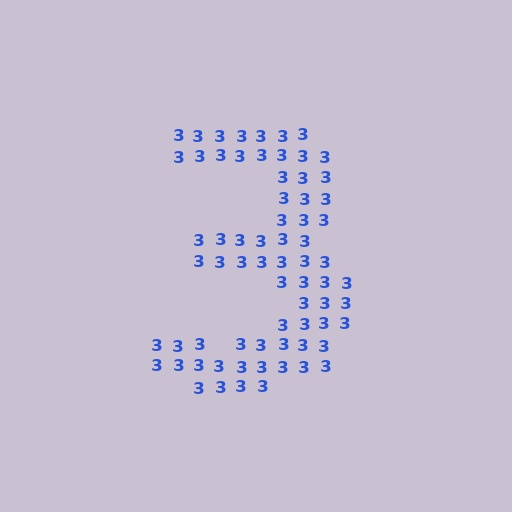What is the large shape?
The large shape is the digit 3.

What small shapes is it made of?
It is made of small digit 3's.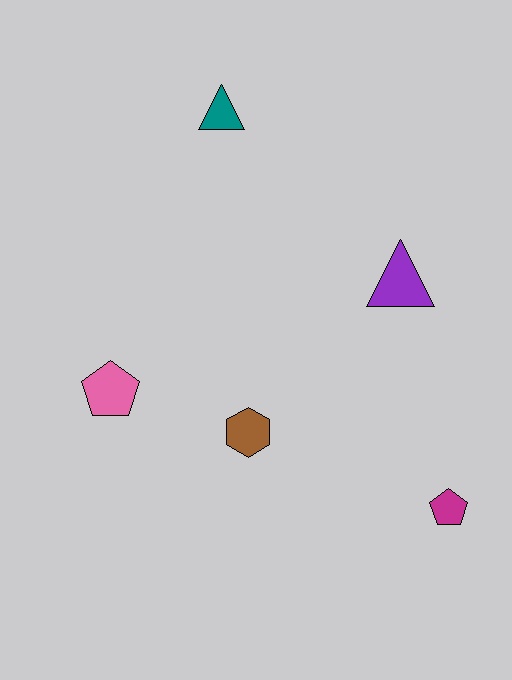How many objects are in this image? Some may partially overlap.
There are 5 objects.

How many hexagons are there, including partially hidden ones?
There is 1 hexagon.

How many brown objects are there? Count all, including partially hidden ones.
There is 1 brown object.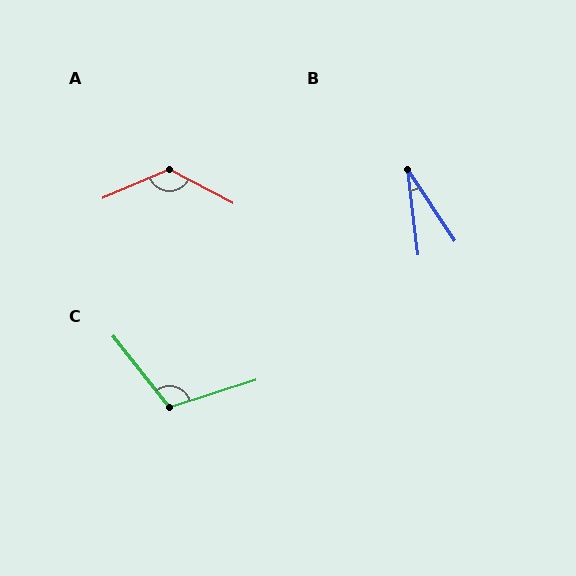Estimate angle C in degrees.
Approximately 110 degrees.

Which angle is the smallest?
B, at approximately 27 degrees.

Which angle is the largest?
A, at approximately 129 degrees.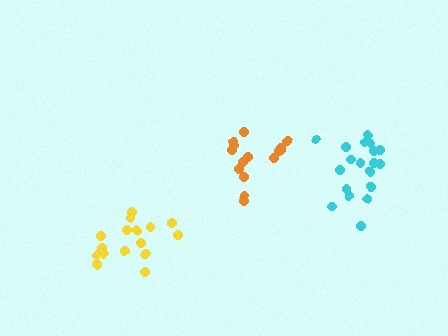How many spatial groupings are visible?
There are 3 spatial groupings.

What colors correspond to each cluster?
The clusters are colored: yellow, orange, cyan.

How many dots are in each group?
Group 1: 19 dots, Group 2: 15 dots, Group 3: 19 dots (53 total).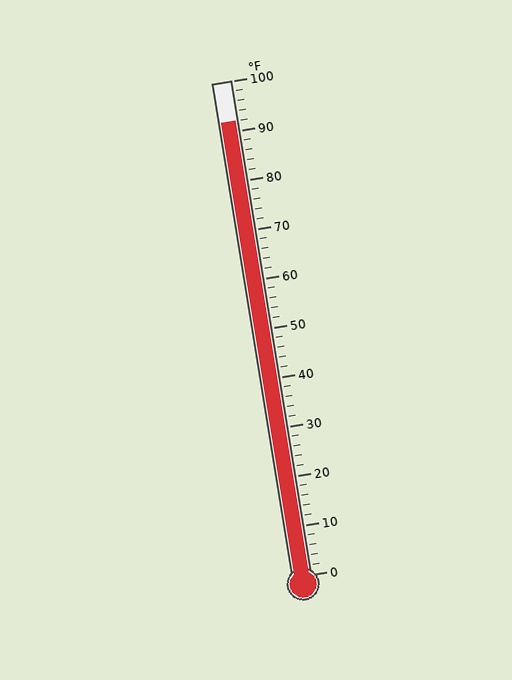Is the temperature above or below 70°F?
The temperature is above 70°F.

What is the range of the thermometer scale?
The thermometer scale ranges from 0°F to 100°F.